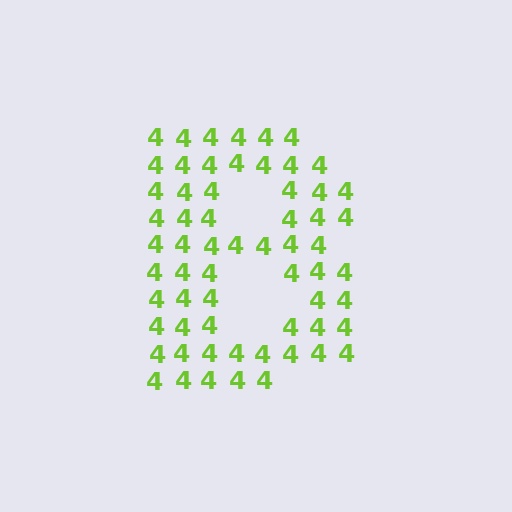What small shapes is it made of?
It is made of small digit 4's.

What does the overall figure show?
The overall figure shows the letter B.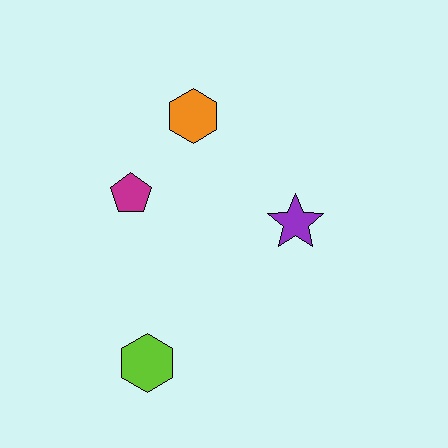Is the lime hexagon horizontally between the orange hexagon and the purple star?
No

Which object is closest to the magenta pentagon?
The orange hexagon is closest to the magenta pentagon.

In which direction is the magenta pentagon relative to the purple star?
The magenta pentagon is to the left of the purple star.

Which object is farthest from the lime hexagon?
The orange hexagon is farthest from the lime hexagon.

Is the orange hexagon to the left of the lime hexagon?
No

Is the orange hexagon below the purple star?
No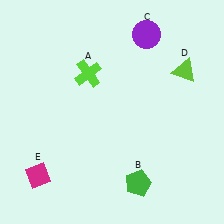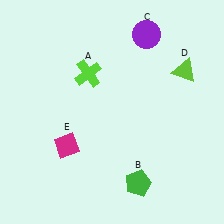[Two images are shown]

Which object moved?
The magenta diamond (E) moved up.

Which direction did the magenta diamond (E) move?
The magenta diamond (E) moved up.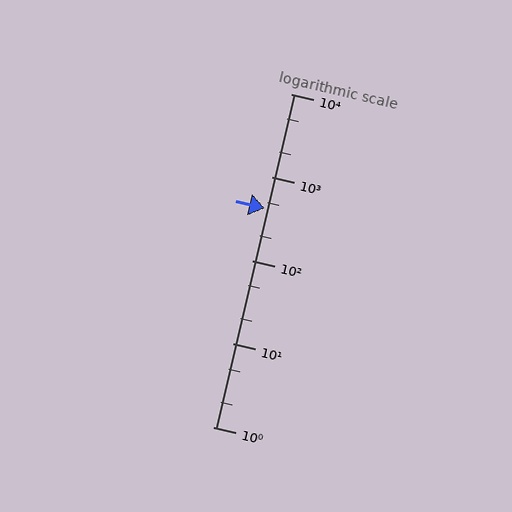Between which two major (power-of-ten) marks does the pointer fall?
The pointer is between 100 and 1000.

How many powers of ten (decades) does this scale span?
The scale spans 4 decades, from 1 to 10000.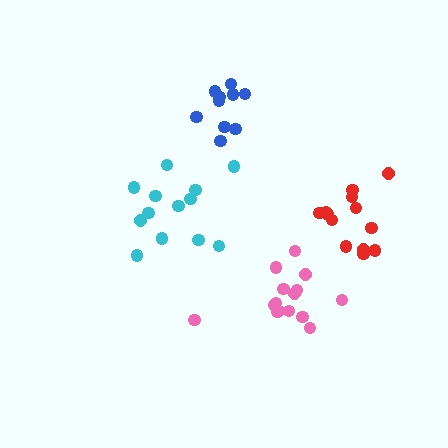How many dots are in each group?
Group 1: 13 dots, Group 2: 15 dots, Group 3: 10 dots, Group 4: 13 dots (51 total).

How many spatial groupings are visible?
There are 4 spatial groupings.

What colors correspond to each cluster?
The clusters are colored: cyan, pink, blue, red.